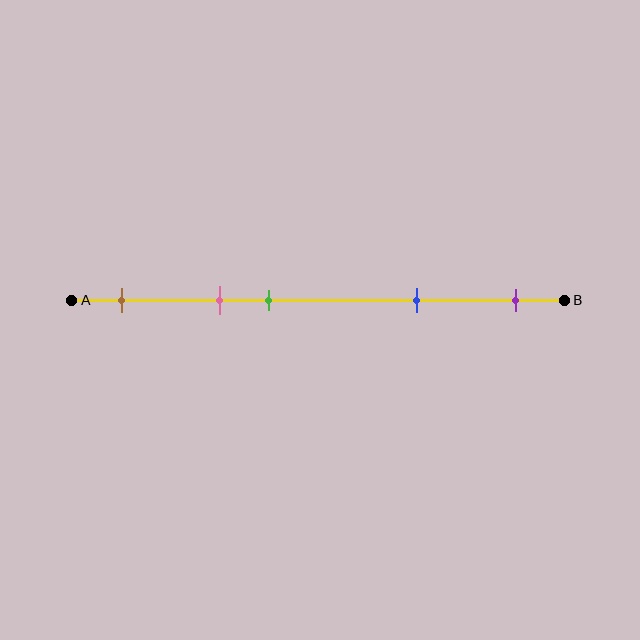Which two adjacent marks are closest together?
The pink and green marks are the closest adjacent pair.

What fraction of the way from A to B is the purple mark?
The purple mark is approximately 90% (0.9) of the way from A to B.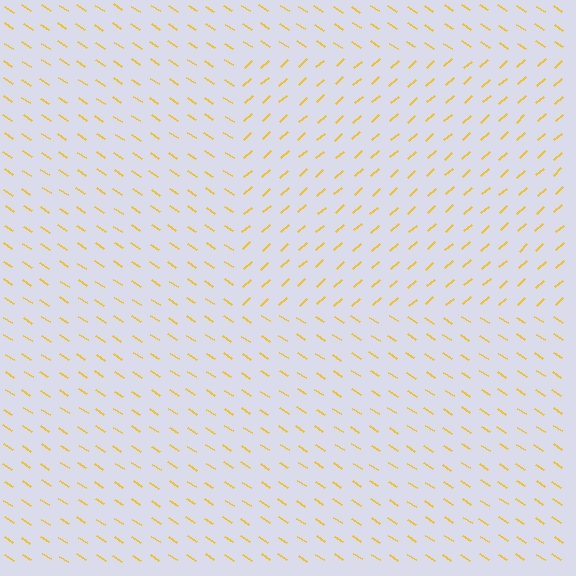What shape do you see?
I see a rectangle.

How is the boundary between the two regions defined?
The boundary is defined purely by a change in line orientation (approximately 75 degrees difference). All lines are the same color and thickness.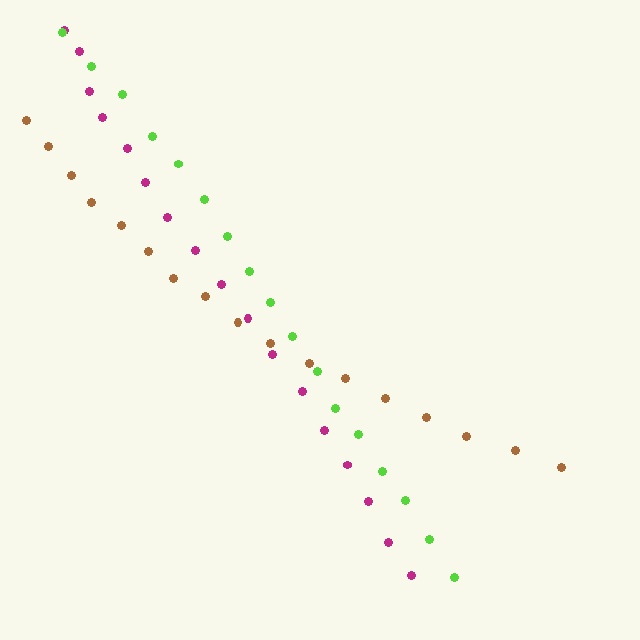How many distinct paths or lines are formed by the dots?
There are 3 distinct paths.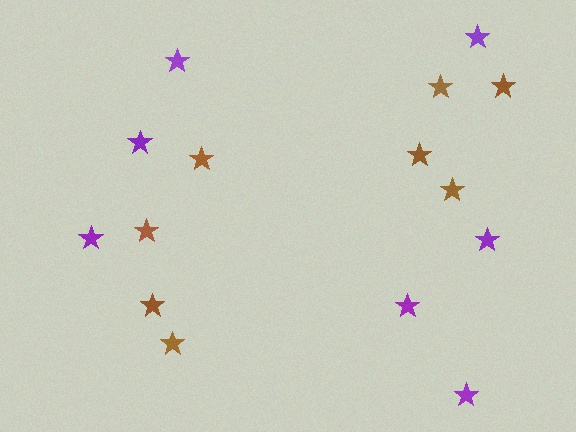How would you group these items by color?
There are 2 groups: one group of brown stars (8) and one group of purple stars (7).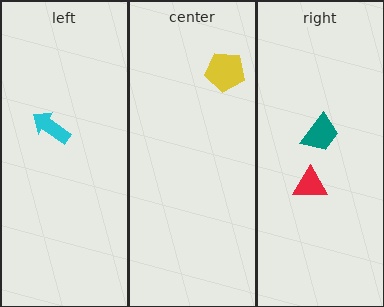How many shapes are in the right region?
2.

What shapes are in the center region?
The yellow pentagon.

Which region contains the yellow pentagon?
The center region.